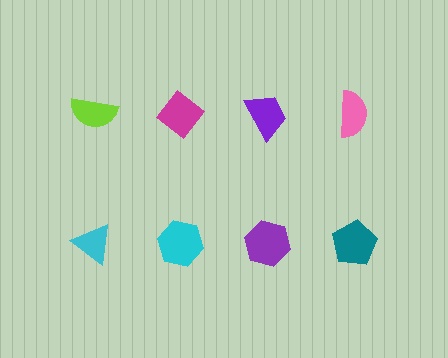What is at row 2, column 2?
A cyan hexagon.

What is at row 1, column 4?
A pink semicircle.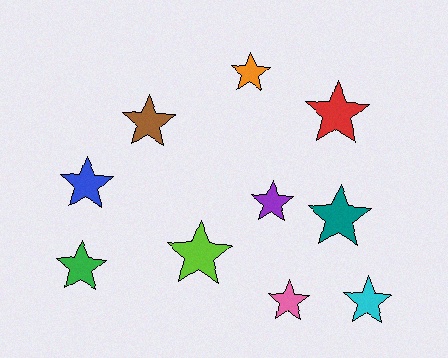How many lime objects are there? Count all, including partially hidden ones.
There is 1 lime object.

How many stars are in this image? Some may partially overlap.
There are 10 stars.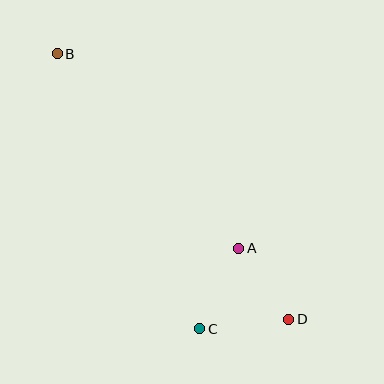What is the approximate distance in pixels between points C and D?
The distance between C and D is approximately 89 pixels.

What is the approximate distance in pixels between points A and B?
The distance between A and B is approximately 266 pixels.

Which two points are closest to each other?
Points A and D are closest to each other.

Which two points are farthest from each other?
Points B and D are farthest from each other.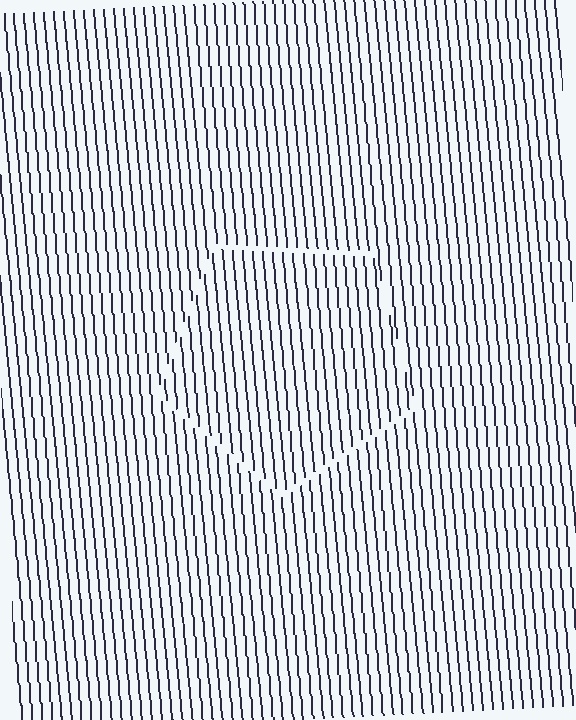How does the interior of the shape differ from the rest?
The interior of the shape contains the same grating, shifted by half a period — the contour is defined by the phase discontinuity where line-ends from the inner and outer gratings abut.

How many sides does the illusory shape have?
5 sides — the line-ends trace a pentagon.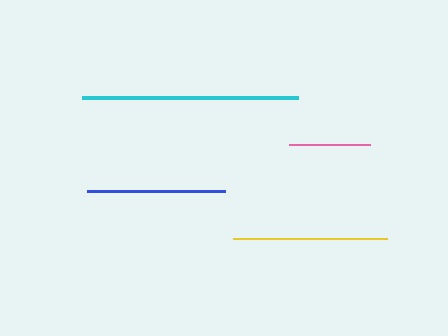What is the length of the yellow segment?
The yellow segment is approximately 154 pixels long.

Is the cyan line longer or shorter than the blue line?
The cyan line is longer than the blue line.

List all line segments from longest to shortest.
From longest to shortest: cyan, yellow, blue, pink.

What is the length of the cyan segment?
The cyan segment is approximately 216 pixels long.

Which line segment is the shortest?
The pink line is the shortest at approximately 81 pixels.